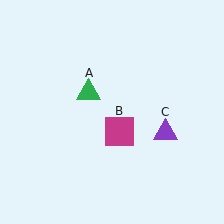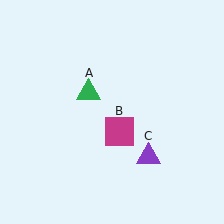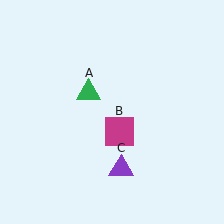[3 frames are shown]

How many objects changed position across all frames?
1 object changed position: purple triangle (object C).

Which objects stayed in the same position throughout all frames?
Green triangle (object A) and magenta square (object B) remained stationary.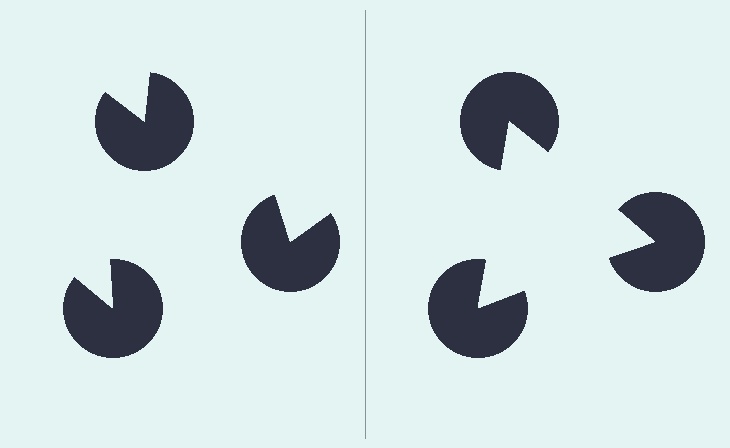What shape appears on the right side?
An illusory triangle.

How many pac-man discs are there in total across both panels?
6 — 3 on each side.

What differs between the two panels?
The pac-man discs are positioned identically on both sides; only the wedge orientations differ. On the right they align to a triangle; on the left they are misaligned.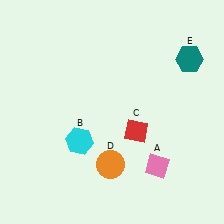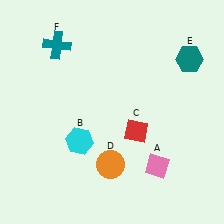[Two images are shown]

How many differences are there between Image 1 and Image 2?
There is 1 difference between the two images.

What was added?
A teal cross (F) was added in Image 2.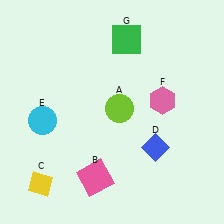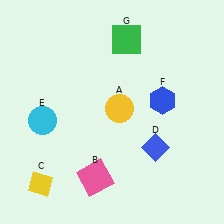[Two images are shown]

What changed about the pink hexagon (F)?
In Image 1, F is pink. In Image 2, it changed to blue.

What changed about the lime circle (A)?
In Image 1, A is lime. In Image 2, it changed to yellow.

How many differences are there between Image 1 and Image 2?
There are 2 differences between the two images.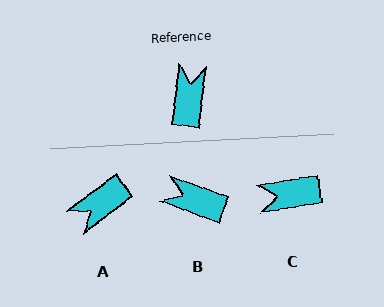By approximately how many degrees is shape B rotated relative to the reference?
Approximately 77 degrees counter-clockwise.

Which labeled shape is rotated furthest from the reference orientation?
A, about 134 degrees away.